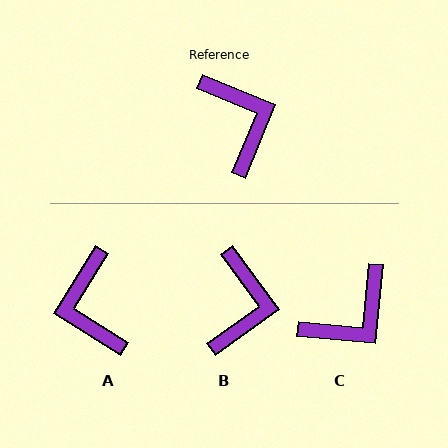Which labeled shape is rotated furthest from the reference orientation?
A, about 170 degrees away.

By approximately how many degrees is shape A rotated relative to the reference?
Approximately 170 degrees counter-clockwise.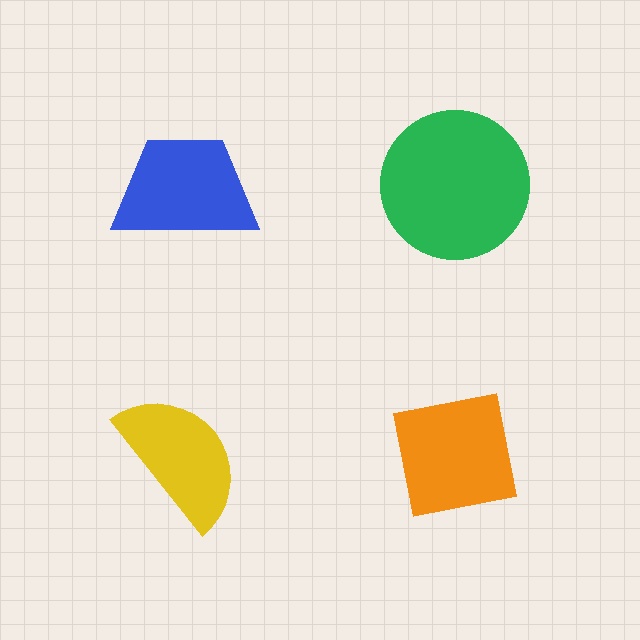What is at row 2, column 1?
A yellow semicircle.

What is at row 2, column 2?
An orange square.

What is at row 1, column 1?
A blue trapezoid.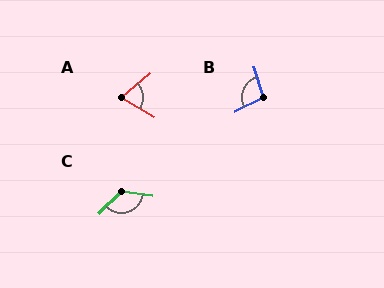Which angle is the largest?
C, at approximately 126 degrees.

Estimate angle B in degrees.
Approximately 100 degrees.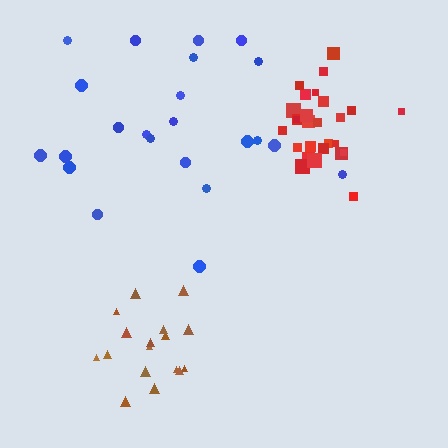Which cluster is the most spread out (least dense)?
Blue.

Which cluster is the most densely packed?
Red.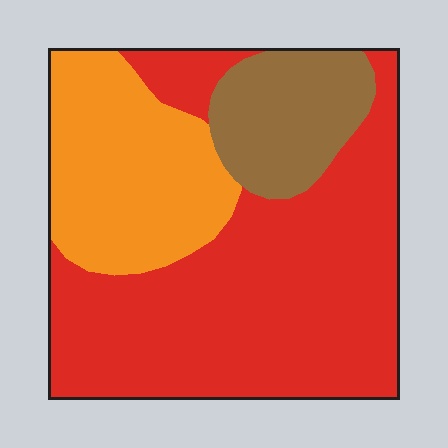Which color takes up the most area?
Red, at roughly 60%.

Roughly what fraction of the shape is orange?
Orange takes up between a quarter and a half of the shape.